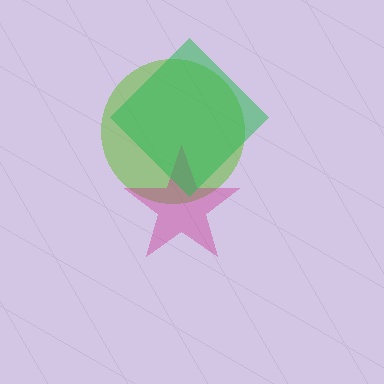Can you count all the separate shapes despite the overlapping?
Yes, there are 3 separate shapes.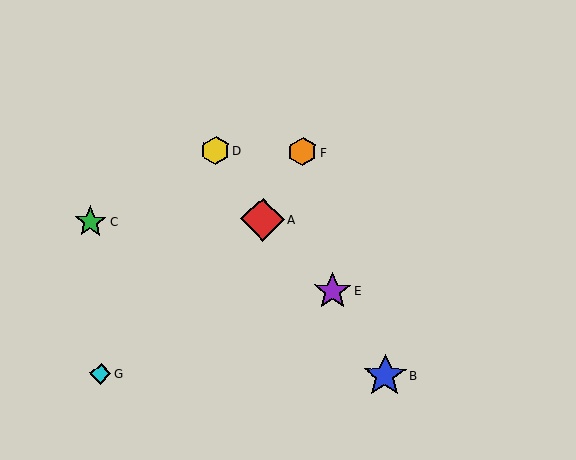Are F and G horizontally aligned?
No, F is at y≈152 and G is at y≈373.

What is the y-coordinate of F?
Object F is at y≈152.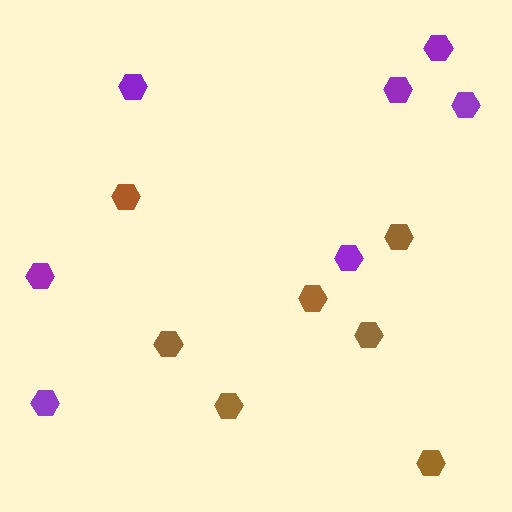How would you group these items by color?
There are 2 groups: one group of brown hexagons (7) and one group of purple hexagons (7).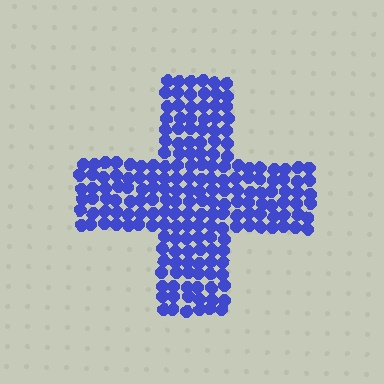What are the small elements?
The small elements are circles.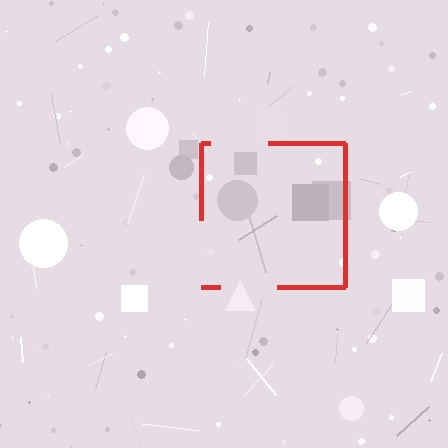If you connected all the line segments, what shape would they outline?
They would outline a square.